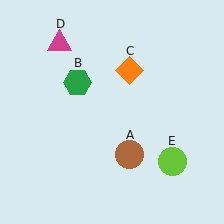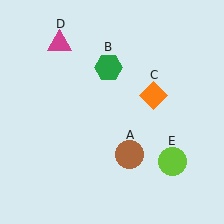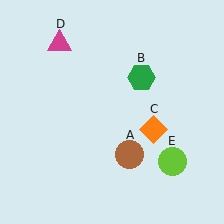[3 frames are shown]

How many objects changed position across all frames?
2 objects changed position: green hexagon (object B), orange diamond (object C).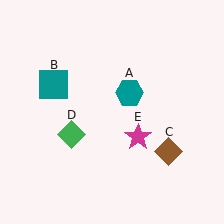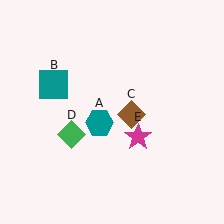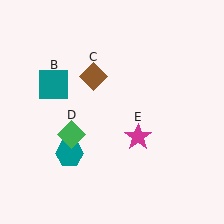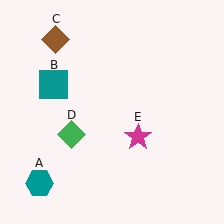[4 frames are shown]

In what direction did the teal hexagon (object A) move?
The teal hexagon (object A) moved down and to the left.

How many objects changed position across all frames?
2 objects changed position: teal hexagon (object A), brown diamond (object C).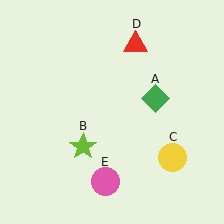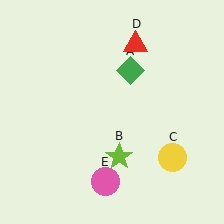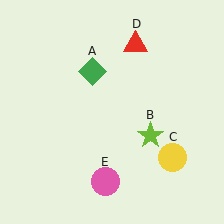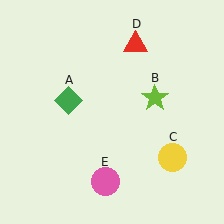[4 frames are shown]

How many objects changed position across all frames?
2 objects changed position: green diamond (object A), lime star (object B).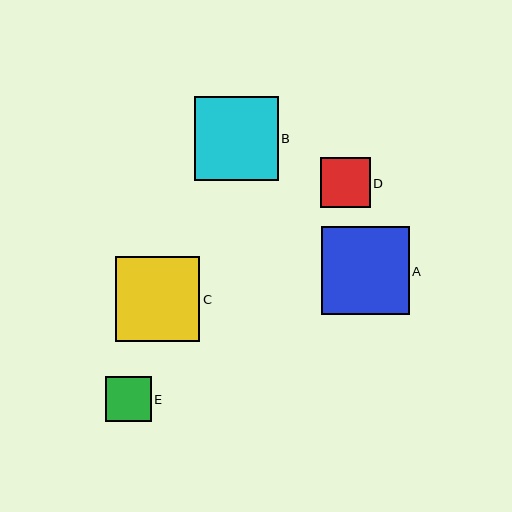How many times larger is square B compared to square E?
Square B is approximately 1.8 times the size of square E.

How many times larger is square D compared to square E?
Square D is approximately 1.1 times the size of square E.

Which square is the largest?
Square A is the largest with a size of approximately 88 pixels.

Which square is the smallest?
Square E is the smallest with a size of approximately 45 pixels.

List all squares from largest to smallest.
From largest to smallest: A, C, B, D, E.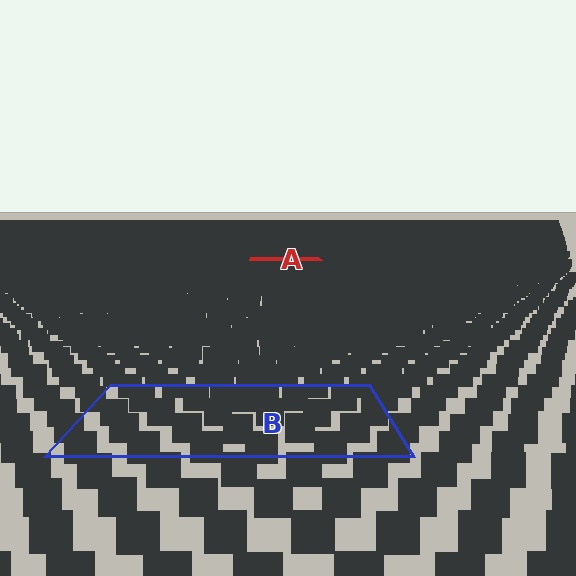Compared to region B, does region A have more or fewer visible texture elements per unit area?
Region A has more texture elements per unit area — they are packed more densely because it is farther away.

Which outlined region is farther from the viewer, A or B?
Region A is farther from the viewer — the texture elements inside it appear smaller and more densely packed.